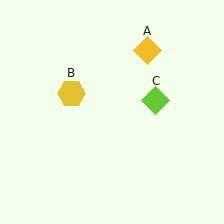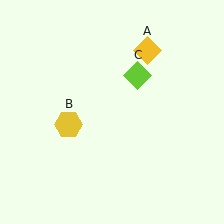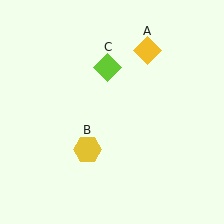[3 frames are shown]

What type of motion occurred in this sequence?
The yellow hexagon (object B), lime diamond (object C) rotated counterclockwise around the center of the scene.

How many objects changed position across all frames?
2 objects changed position: yellow hexagon (object B), lime diamond (object C).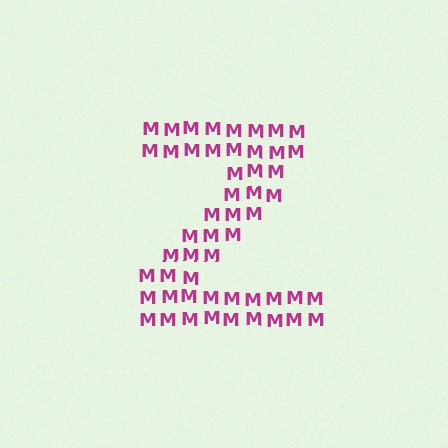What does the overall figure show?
The overall figure shows the letter Z.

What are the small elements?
The small elements are letter M's.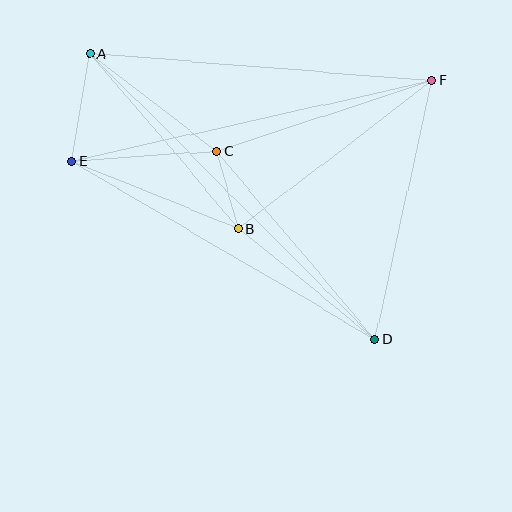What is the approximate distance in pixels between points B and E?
The distance between B and E is approximately 180 pixels.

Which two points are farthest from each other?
Points A and D are farthest from each other.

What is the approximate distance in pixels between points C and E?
The distance between C and E is approximately 145 pixels.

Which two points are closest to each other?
Points B and C are closest to each other.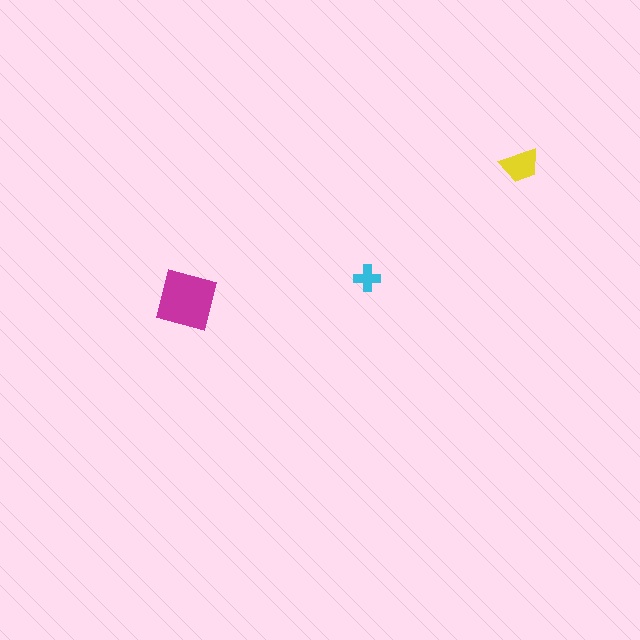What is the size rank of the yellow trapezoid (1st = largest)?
2nd.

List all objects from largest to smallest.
The magenta square, the yellow trapezoid, the cyan cross.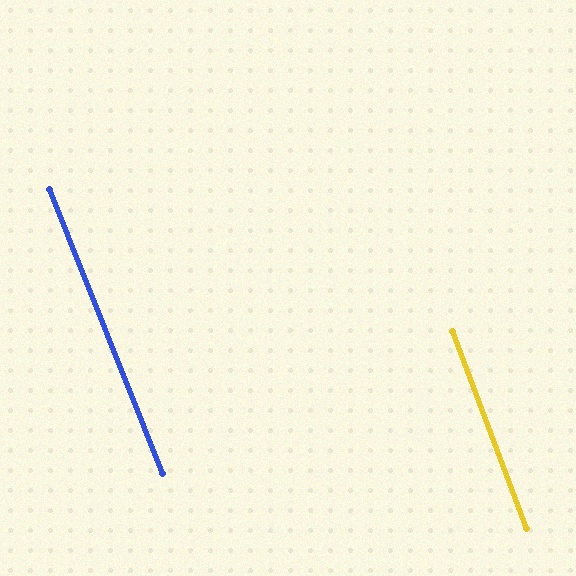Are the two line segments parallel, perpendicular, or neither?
Parallel — their directions differ by only 1.2°.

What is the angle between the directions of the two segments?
Approximately 1 degree.